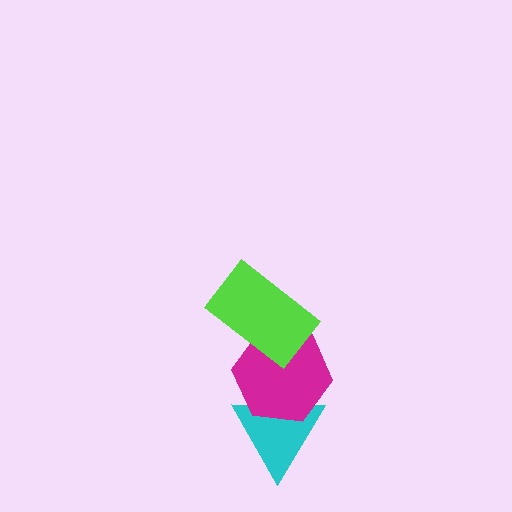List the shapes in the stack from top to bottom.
From top to bottom: the lime rectangle, the magenta hexagon, the cyan triangle.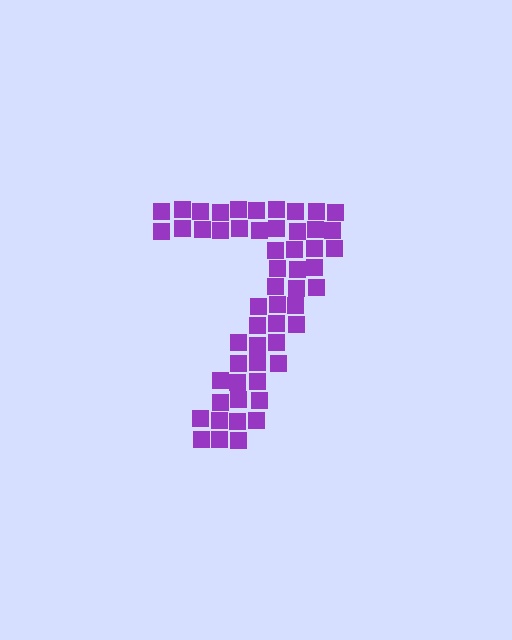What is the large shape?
The large shape is the digit 7.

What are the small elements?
The small elements are squares.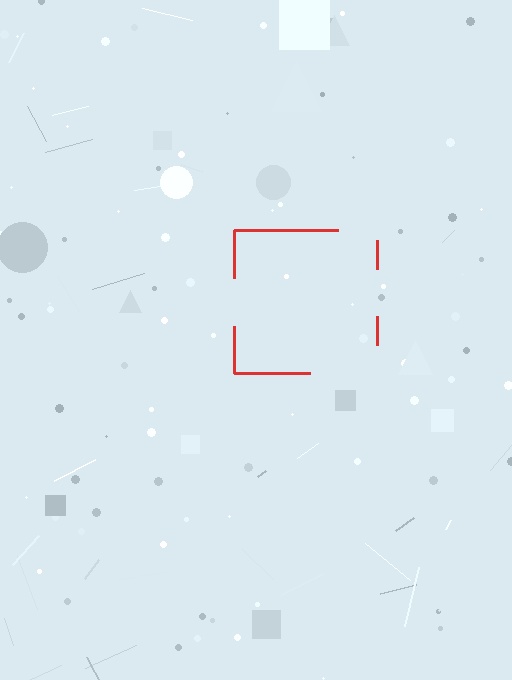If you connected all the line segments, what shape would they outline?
They would outline a square.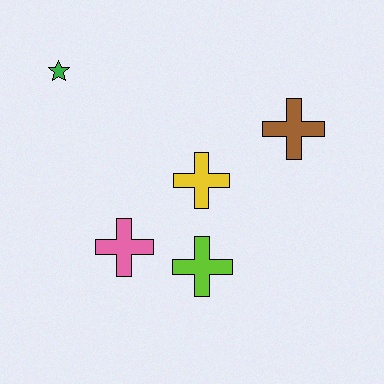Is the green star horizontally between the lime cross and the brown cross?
No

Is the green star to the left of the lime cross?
Yes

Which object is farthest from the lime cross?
The green star is farthest from the lime cross.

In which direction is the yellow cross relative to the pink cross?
The yellow cross is to the right of the pink cross.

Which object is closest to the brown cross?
The yellow cross is closest to the brown cross.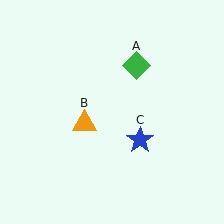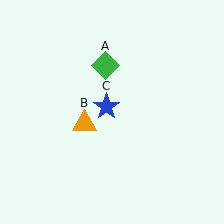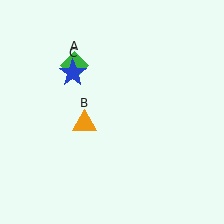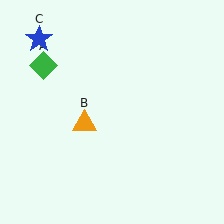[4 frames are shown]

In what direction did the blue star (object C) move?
The blue star (object C) moved up and to the left.